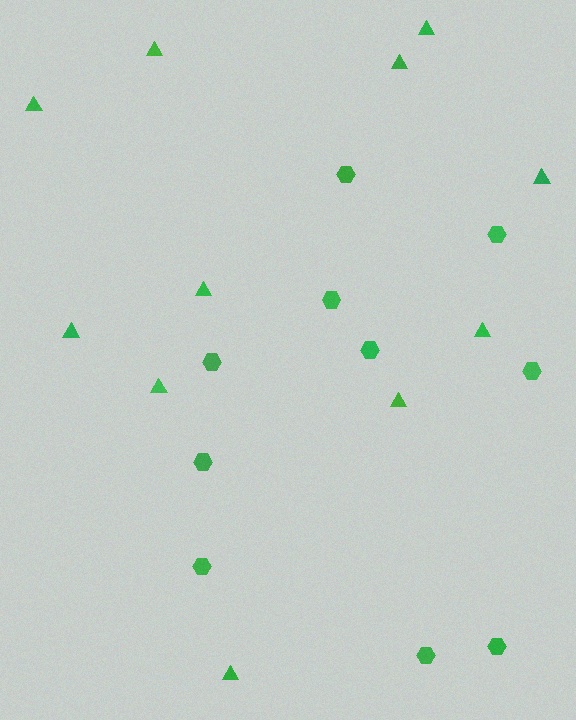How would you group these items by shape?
There are 2 groups: one group of hexagons (10) and one group of triangles (11).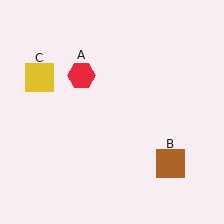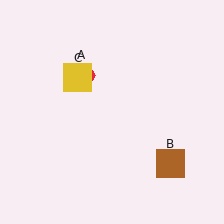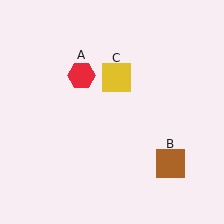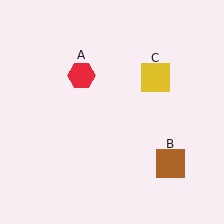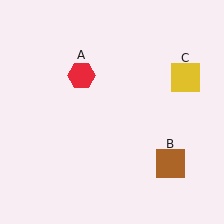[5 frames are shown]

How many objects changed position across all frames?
1 object changed position: yellow square (object C).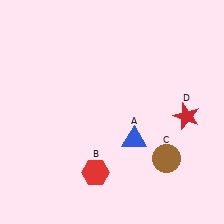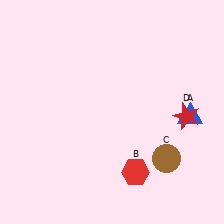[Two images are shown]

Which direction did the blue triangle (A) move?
The blue triangle (A) moved right.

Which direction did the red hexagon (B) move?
The red hexagon (B) moved right.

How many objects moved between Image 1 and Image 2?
2 objects moved between the two images.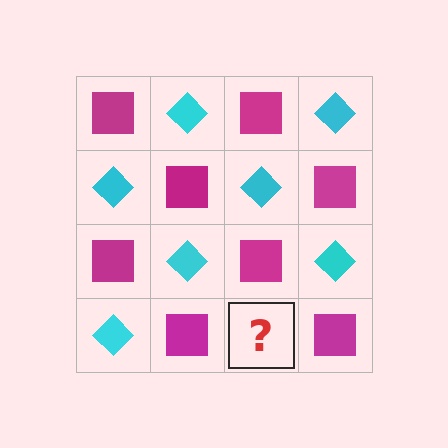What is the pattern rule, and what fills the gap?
The rule is that it alternates magenta square and cyan diamond in a checkerboard pattern. The gap should be filled with a cyan diamond.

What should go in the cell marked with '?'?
The missing cell should contain a cyan diamond.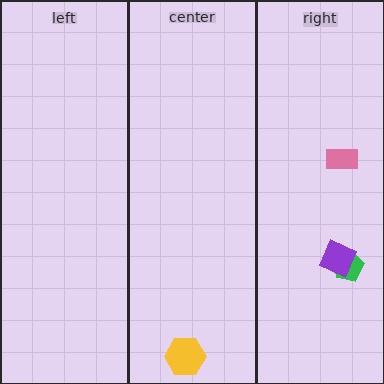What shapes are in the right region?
The pink rectangle, the green pentagon, the purple diamond.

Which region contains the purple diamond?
The right region.